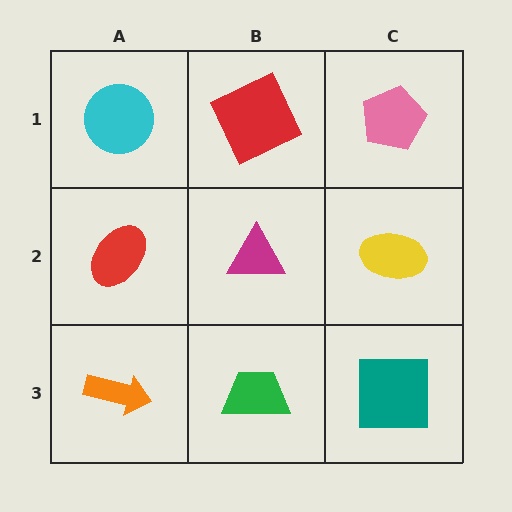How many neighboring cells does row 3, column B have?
3.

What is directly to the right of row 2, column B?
A yellow ellipse.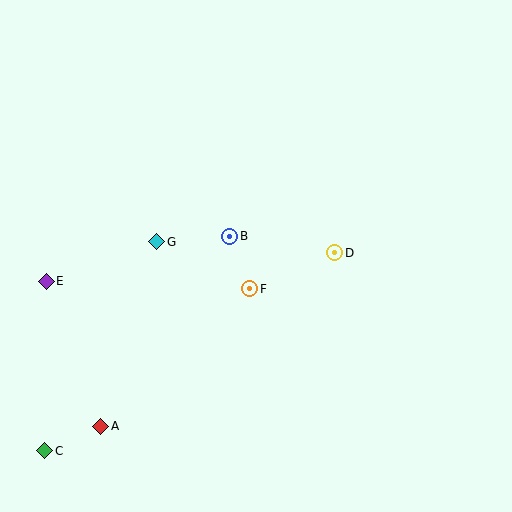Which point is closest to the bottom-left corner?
Point C is closest to the bottom-left corner.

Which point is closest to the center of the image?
Point B at (230, 236) is closest to the center.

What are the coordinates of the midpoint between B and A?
The midpoint between B and A is at (165, 331).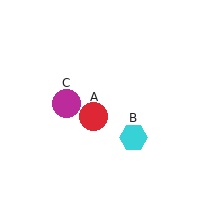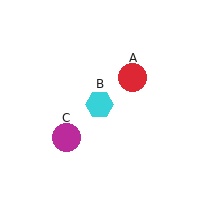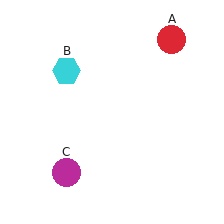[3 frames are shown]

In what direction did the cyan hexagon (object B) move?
The cyan hexagon (object B) moved up and to the left.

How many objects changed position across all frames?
3 objects changed position: red circle (object A), cyan hexagon (object B), magenta circle (object C).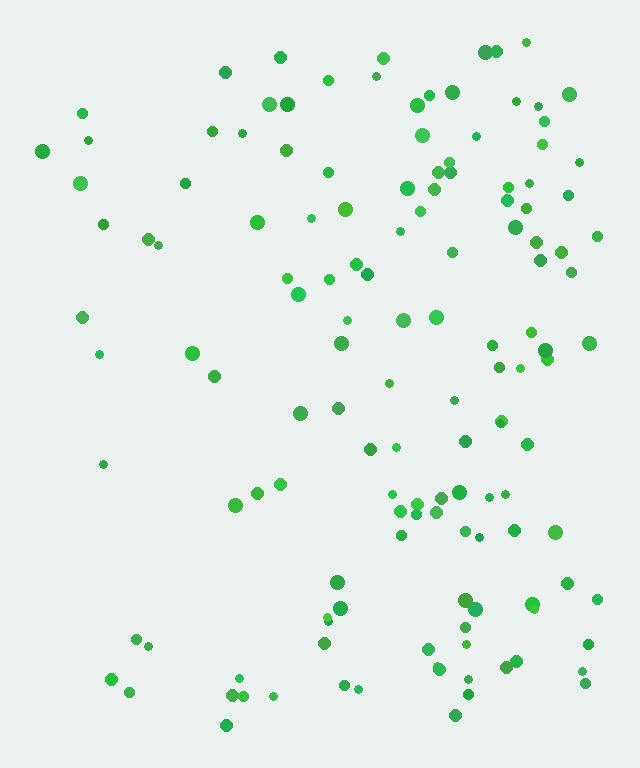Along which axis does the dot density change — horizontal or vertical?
Horizontal.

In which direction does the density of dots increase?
From left to right, with the right side densest.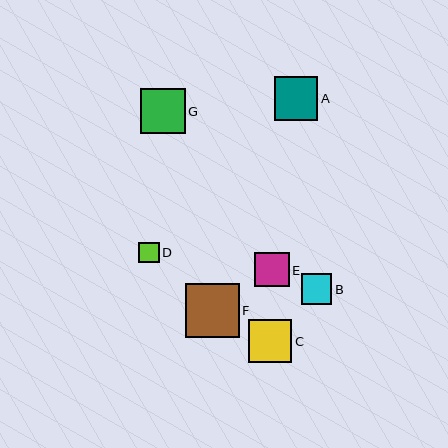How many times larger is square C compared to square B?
Square C is approximately 1.4 times the size of square B.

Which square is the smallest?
Square D is the smallest with a size of approximately 20 pixels.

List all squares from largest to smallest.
From largest to smallest: F, G, A, C, E, B, D.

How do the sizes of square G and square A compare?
Square G and square A are approximately the same size.